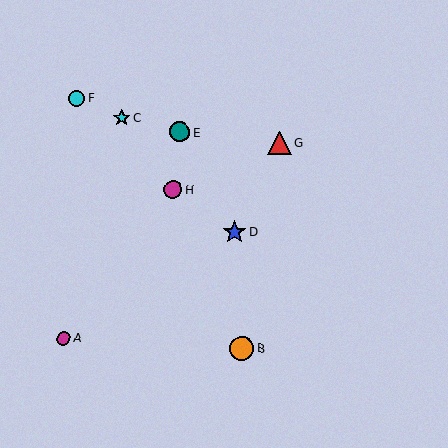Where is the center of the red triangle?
The center of the red triangle is at (279, 143).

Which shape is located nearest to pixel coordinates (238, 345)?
The orange circle (labeled B) at (242, 349) is nearest to that location.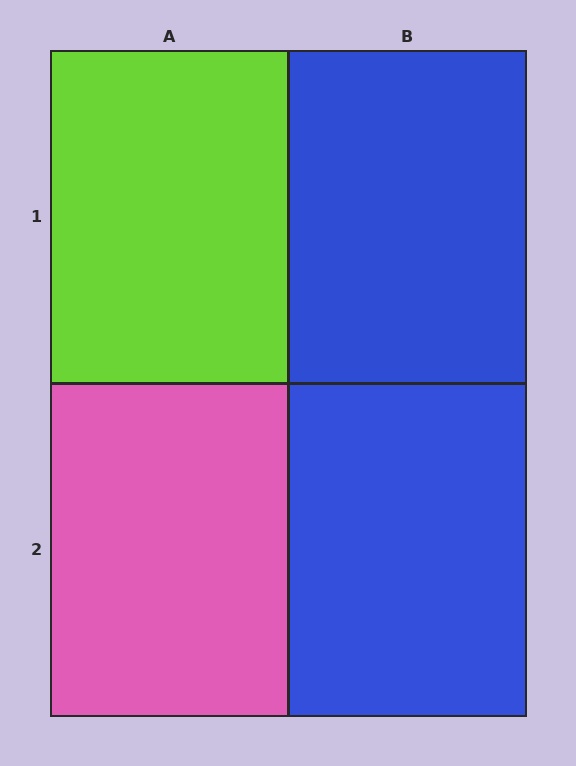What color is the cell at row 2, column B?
Blue.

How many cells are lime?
1 cell is lime.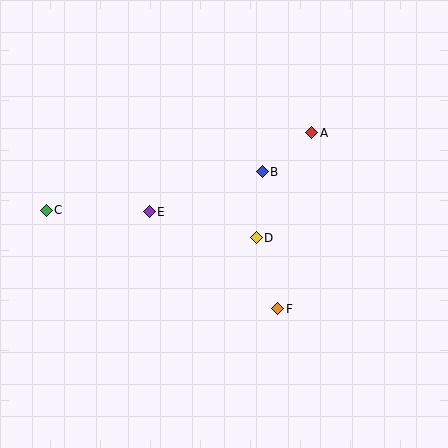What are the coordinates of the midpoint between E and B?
The midpoint between E and B is at (206, 192).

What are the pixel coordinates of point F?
Point F is at (278, 309).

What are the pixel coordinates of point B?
Point B is at (262, 172).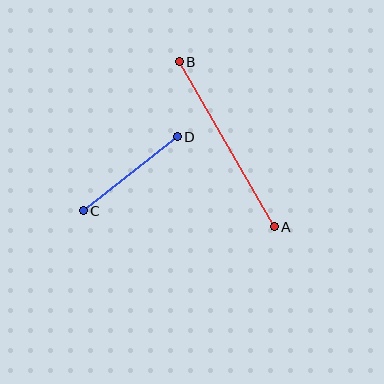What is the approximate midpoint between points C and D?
The midpoint is at approximately (130, 174) pixels.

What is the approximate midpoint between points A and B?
The midpoint is at approximately (227, 144) pixels.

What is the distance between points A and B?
The distance is approximately 191 pixels.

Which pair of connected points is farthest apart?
Points A and B are farthest apart.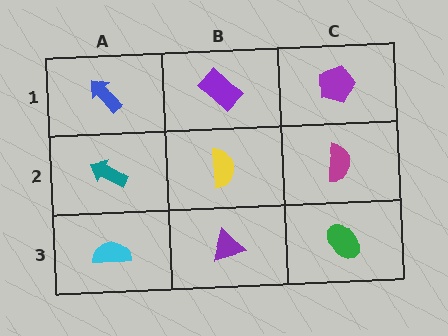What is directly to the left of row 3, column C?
A purple triangle.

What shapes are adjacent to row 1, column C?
A magenta semicircle (row 2, column C), a purple rectangle (row 1, column B).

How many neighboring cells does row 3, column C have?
2.